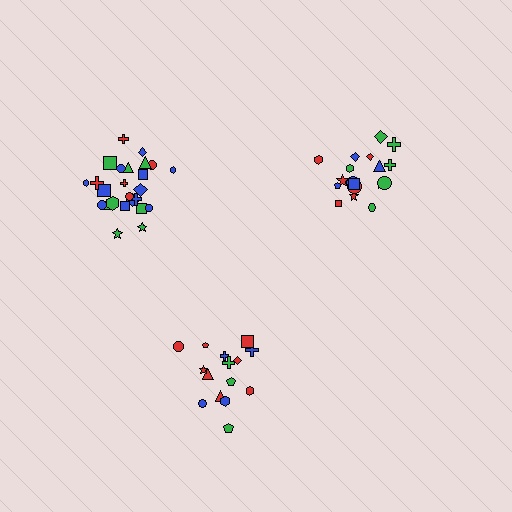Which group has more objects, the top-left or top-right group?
The top-left group.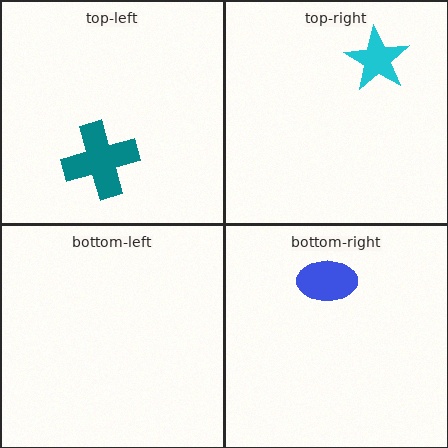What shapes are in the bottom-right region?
The blue ellipse.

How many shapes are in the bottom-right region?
1.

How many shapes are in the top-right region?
1.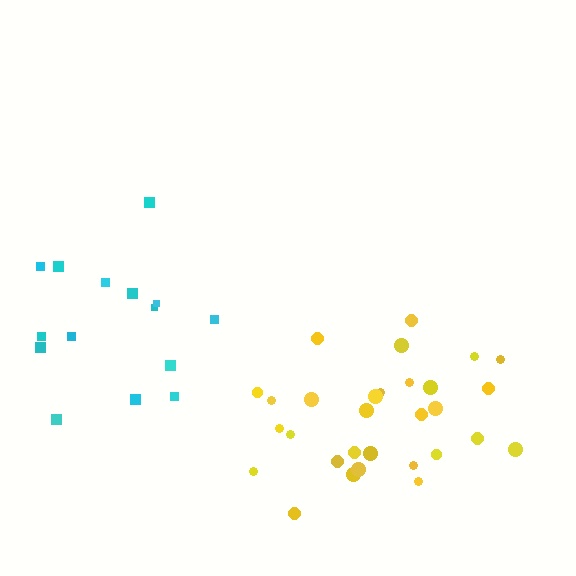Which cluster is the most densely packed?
Yellow.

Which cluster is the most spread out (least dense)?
Cyan.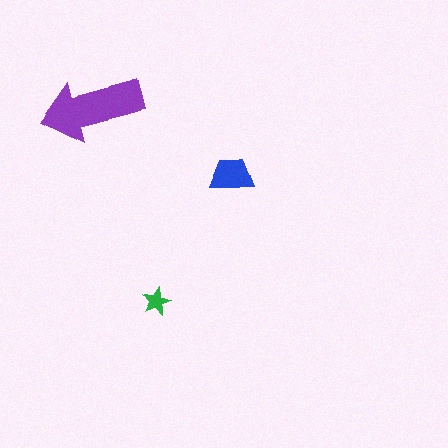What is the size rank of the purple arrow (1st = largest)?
1st.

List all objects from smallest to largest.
The green star, the blue trapezoid, the purple arrow.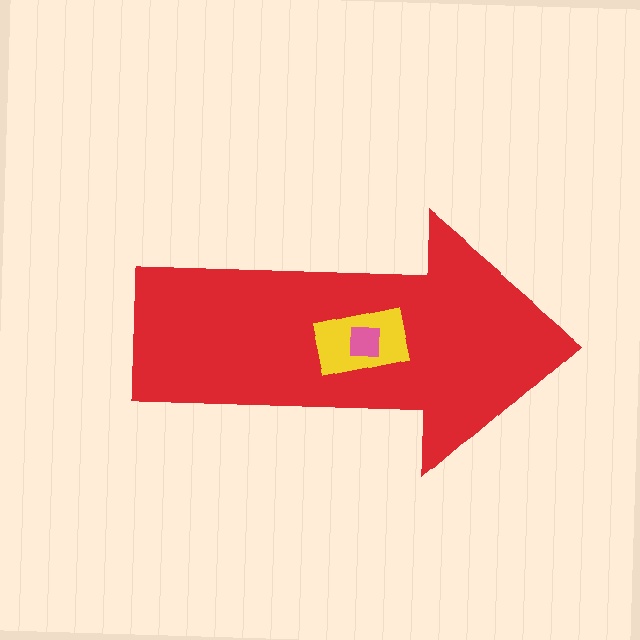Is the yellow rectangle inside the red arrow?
Yes.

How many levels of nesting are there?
3.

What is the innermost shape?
The pink square.